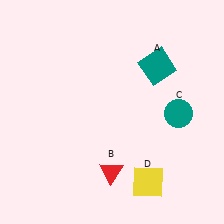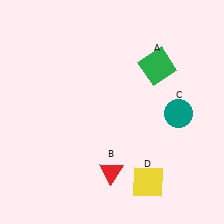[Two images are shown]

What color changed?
The square (A) changed from teal in Image 1 to green in Image 2.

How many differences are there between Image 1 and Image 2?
There is 1 difference between the two images.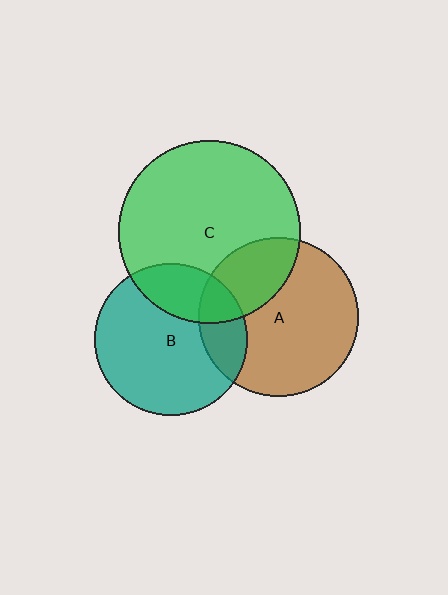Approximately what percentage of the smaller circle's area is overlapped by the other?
Approximately 25%.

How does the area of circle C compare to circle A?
Approximately 1.3 times.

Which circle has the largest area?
Circle C (green).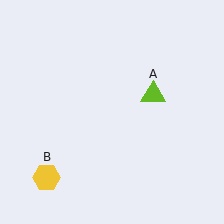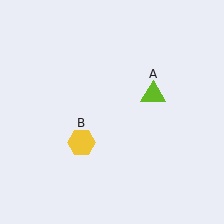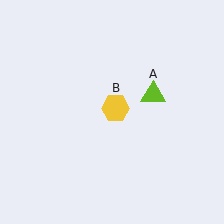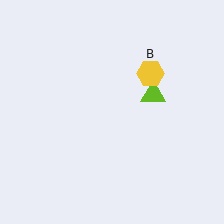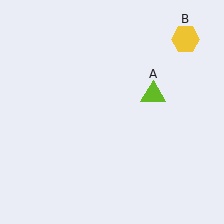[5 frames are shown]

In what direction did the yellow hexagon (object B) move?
The yellow hexagon (object B) moved up and to the right.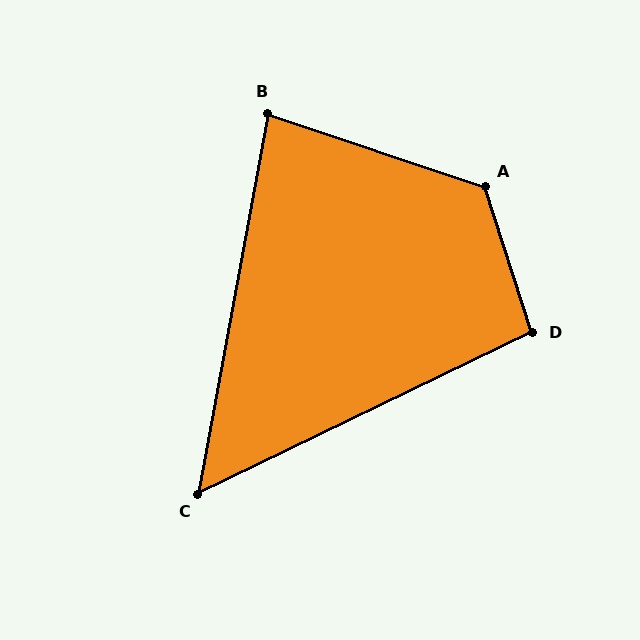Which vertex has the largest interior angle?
A, at approximately 126 degrees.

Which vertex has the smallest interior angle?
C, at approximately 54 degrees.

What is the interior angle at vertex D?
Approximately 98 degrees (obtuse).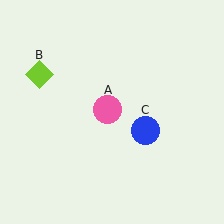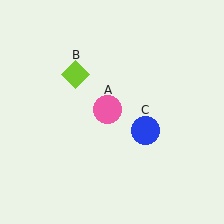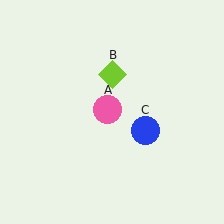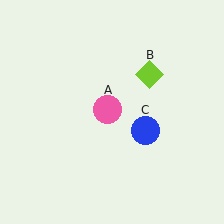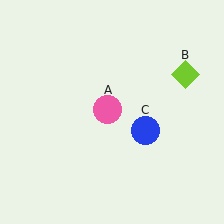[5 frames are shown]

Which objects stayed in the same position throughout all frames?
Pink circle (object A) and blue circle (object C) remained stationary.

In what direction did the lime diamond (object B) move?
The lime diamond (object B) moved right.